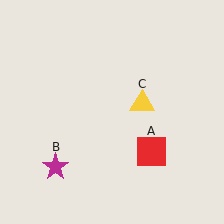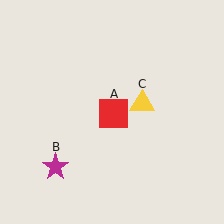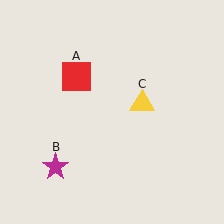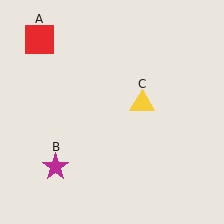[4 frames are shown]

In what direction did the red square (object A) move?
The red square (object A) moved up and to the left.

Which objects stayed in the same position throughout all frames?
Magenta star (object B) and yellow triangle (object C) remained stationary.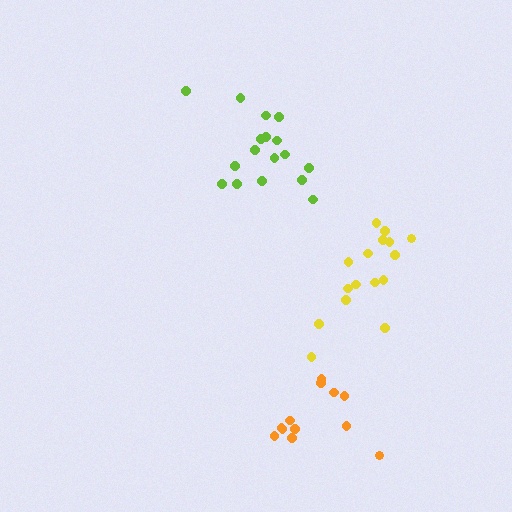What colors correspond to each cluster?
The clusters are colored: yellow, lime, orange.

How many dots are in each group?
Group 1: 16 dots, Group 2: 17 dots, Group 3: 12 dots (45 total).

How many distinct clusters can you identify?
There are 3 distinct clusters.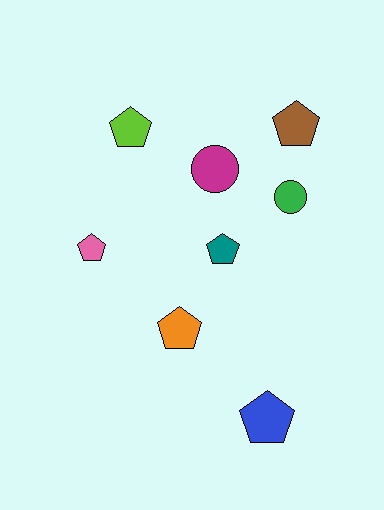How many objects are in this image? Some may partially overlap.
There are 8 objects.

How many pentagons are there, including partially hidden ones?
There are 6 pentagons.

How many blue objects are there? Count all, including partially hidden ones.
There is 1 blue object.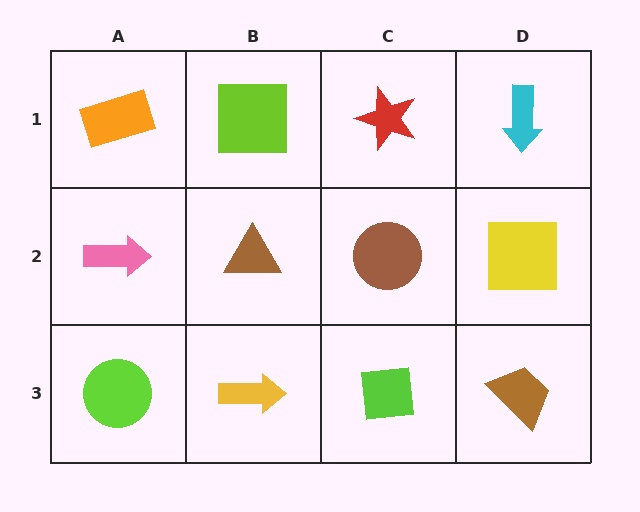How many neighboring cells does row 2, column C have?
4.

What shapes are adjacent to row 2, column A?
An orange rectangle (row 1, column A), a lime circle (row 3, column A), a brown triangle (row 2, column B).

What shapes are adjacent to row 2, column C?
A red star (row 1, column C), a lime square (row 3, column C), a brown triangle (row 2, column B), a yellow square (row 2, column D).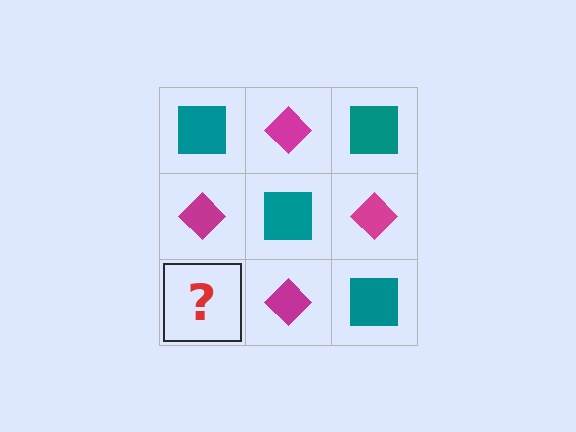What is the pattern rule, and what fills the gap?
The rule is that it alternates teal square and magenta diamond in a checkerboard pattern. The gap should be filled with a teal square.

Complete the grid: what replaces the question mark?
The question mark should be replaced with a teal square.